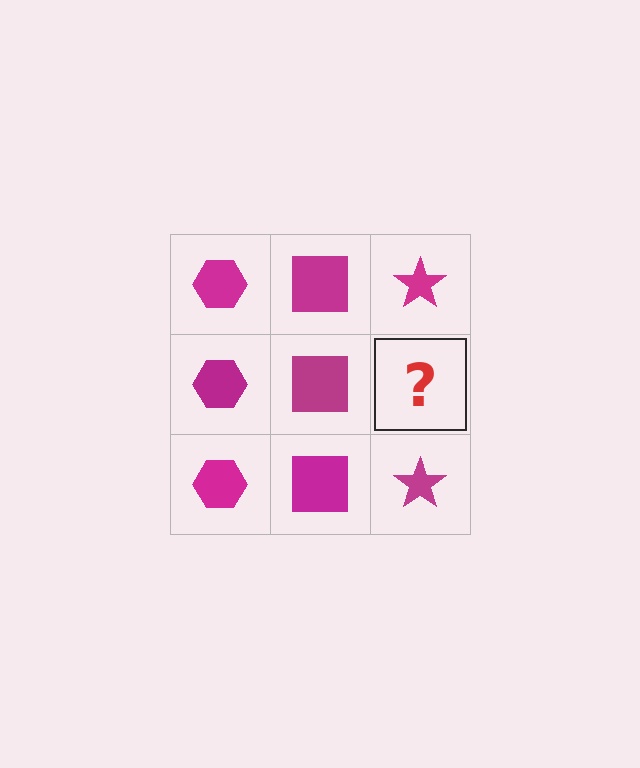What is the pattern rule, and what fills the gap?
The rule is that each column has a consistent shape. The gap should be filled with a magenta star.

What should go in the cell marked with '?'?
The missing cell should contain a magenta star.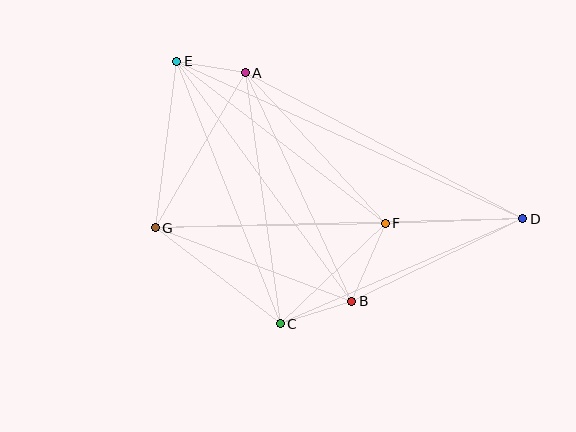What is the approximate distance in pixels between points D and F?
The distance between D and F is approximately 137 pixels.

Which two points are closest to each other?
Points A and E are closest to each other.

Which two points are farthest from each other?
Points D and E are farthest from each other.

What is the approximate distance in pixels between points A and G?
The distance between A and G is approximately 179 pixels.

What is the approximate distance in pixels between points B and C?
The distance between B and C is approximately 75 pixels.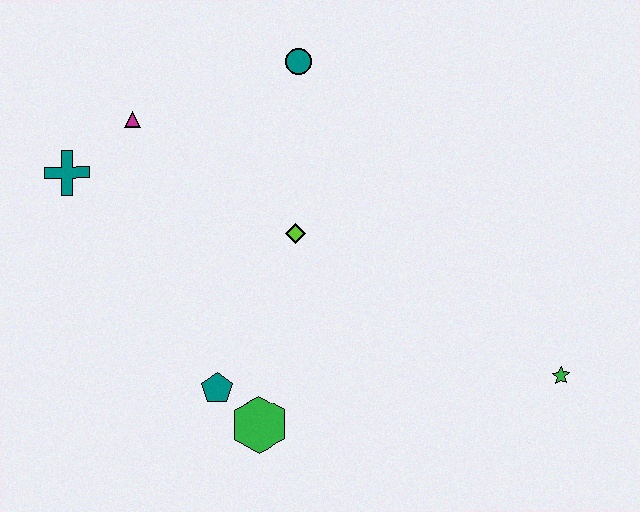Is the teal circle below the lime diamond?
No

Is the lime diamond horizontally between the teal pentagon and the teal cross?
No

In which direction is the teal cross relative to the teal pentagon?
The teal cross is above the teal pentagon.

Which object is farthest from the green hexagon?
The teal circle is farthest from the green hexagon.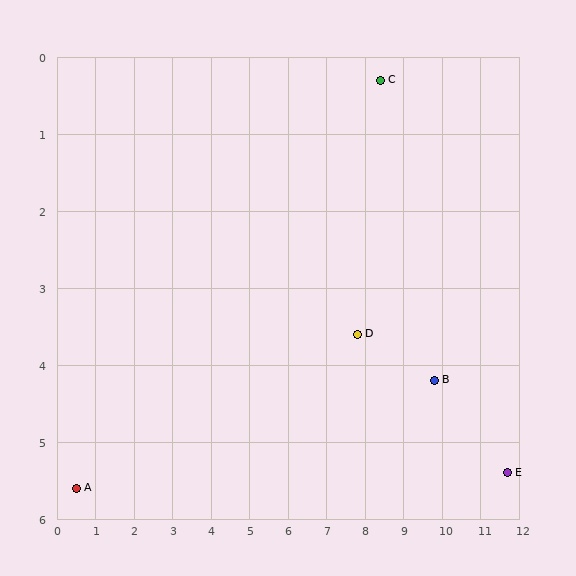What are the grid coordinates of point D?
Point D is at approximately (7.8, 3.6).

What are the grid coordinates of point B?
Point B is at approximately (9.8, 4.2).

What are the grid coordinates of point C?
Point C is at approximately (8.4, 0.3).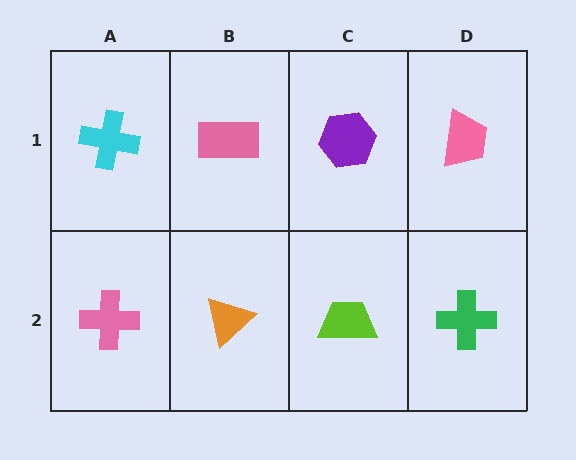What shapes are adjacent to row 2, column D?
A pink trapezoid (row 1, column D), a lime trapezoid (row 2, column C).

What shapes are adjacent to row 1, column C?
A lime trapezoid (row 2, column C), a pink rectangle (row 1, column B), a pink trapezoid (row 1, column D).